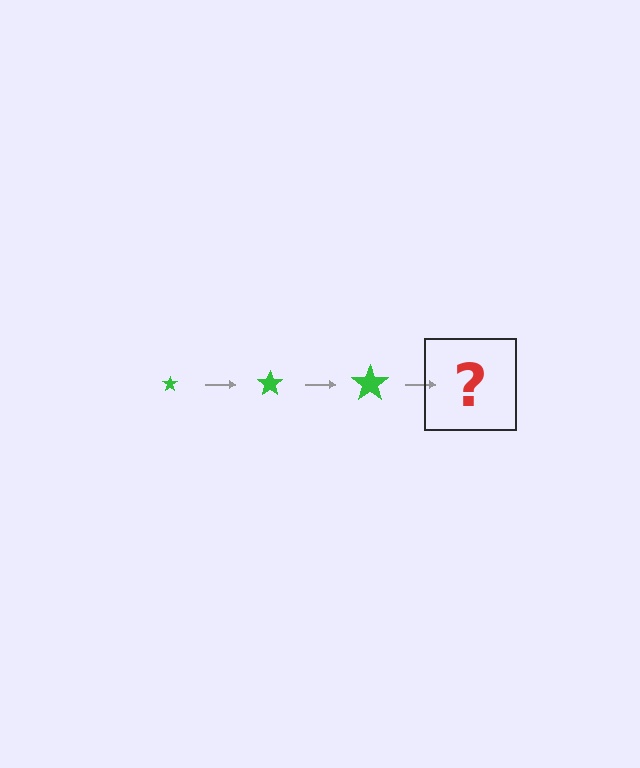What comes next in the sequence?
The next element should be a green star, larger than the previous one.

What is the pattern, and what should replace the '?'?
The pattern is that the star gets progressively larger each step. The '?' should be a green star, larger than the previous one.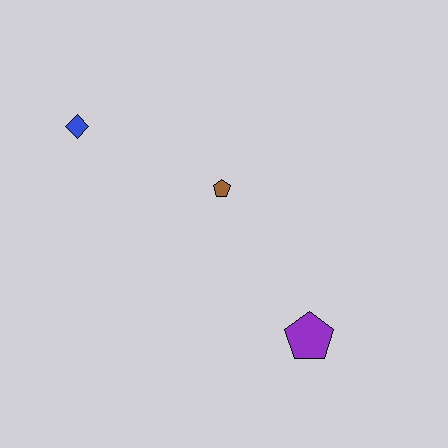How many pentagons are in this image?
There are 2 pentagons.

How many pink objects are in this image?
There are no pink objects.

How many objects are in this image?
There are 3 objects.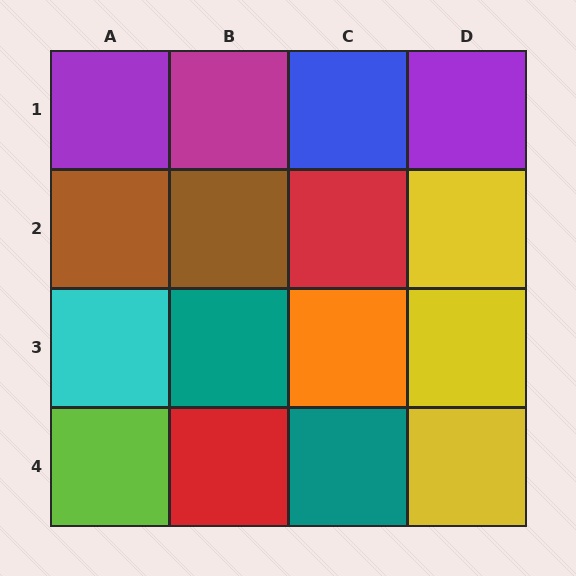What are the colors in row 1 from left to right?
Purple, magenta, blue, purple.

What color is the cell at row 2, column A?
Brown.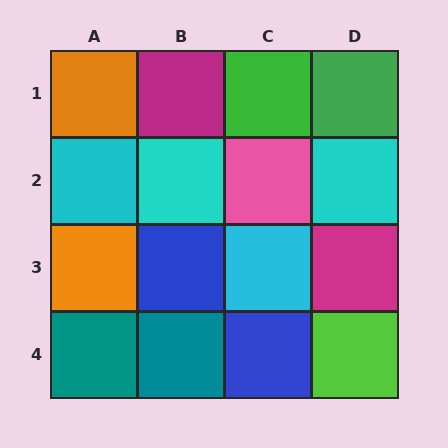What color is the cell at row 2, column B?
Cyan.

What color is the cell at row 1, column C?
Green.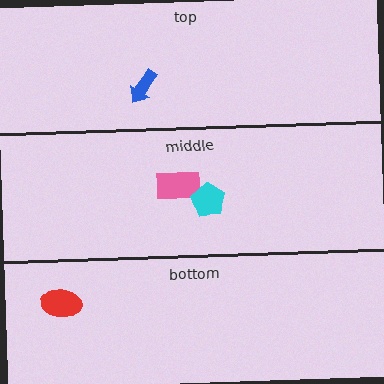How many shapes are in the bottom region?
1.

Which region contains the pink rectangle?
The middle region.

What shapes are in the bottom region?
The red ellipse.